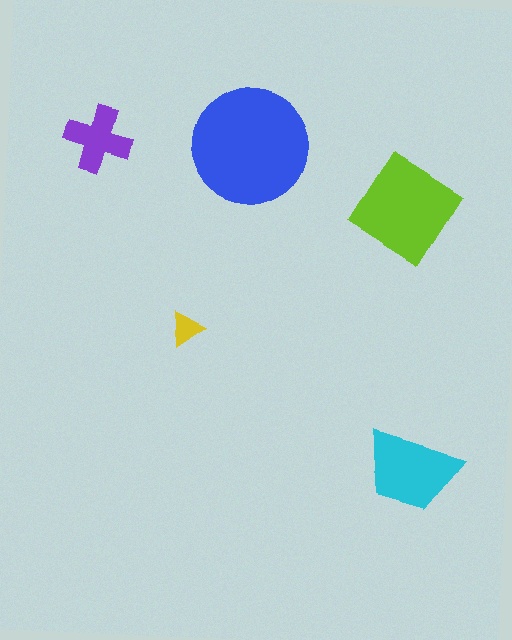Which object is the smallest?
The yellow triangle.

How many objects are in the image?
There are 5 objects in the image.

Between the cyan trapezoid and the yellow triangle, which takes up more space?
The cyan trapezoid.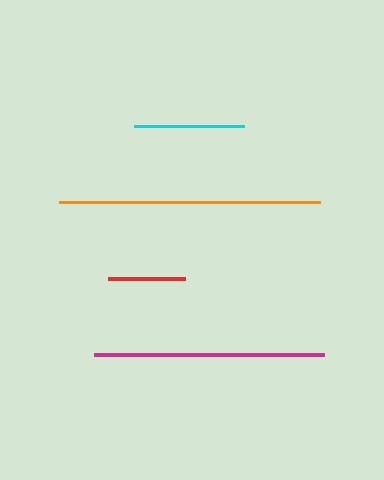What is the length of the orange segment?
The orange segment is approximately 260 pixels long.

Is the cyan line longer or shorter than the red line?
The cyan line is longer than the red line.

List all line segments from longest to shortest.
From longest to shortest: orange, magenta, cyan, red.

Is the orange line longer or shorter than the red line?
The orange line is longer than the red line.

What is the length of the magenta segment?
The magenta segment is approximately 231 pixels long.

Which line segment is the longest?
The orange line is the longest at approximately 260 pixels.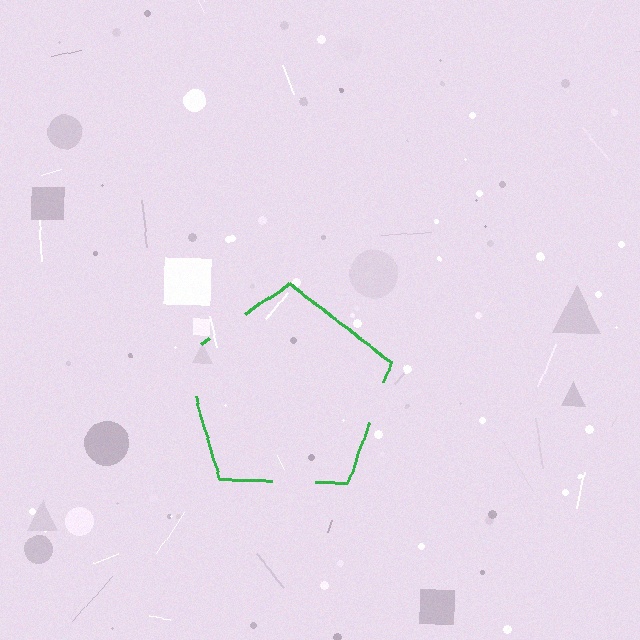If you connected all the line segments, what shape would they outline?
They would outline a pentagon.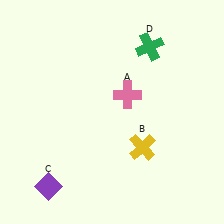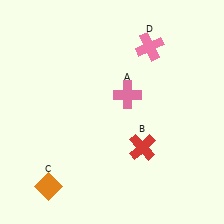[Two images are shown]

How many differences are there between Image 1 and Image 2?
There are 3 differences between the two images.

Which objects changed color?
B changed from yellow to red. C changed from purple to orange. D changed from green to pink.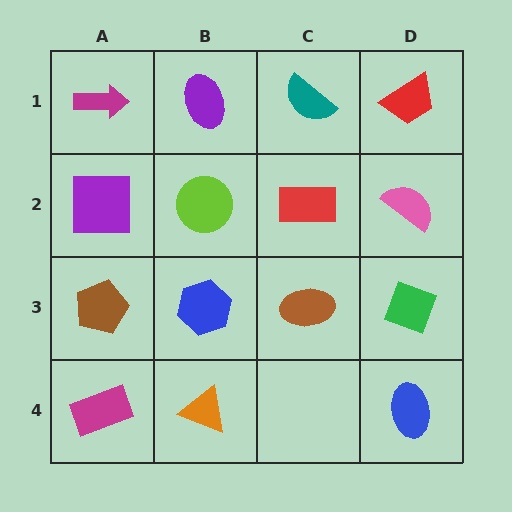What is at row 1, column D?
A red trapezoid.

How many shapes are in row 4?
3 shapes.